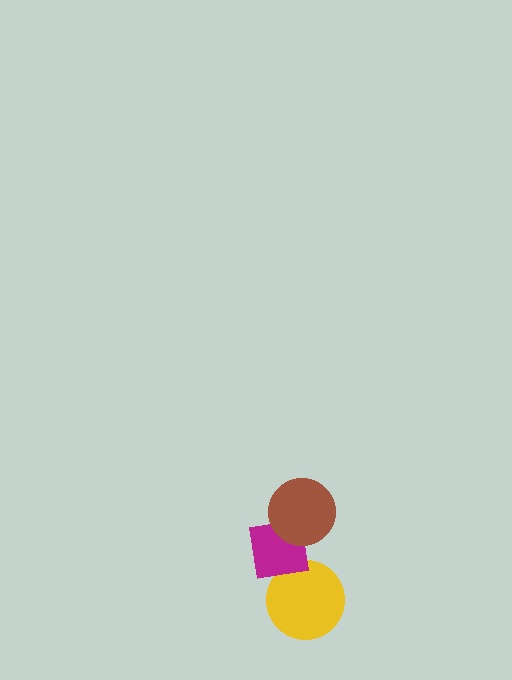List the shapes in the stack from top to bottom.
From top to bottom: the brown circle, the magenta square, the yellow circle.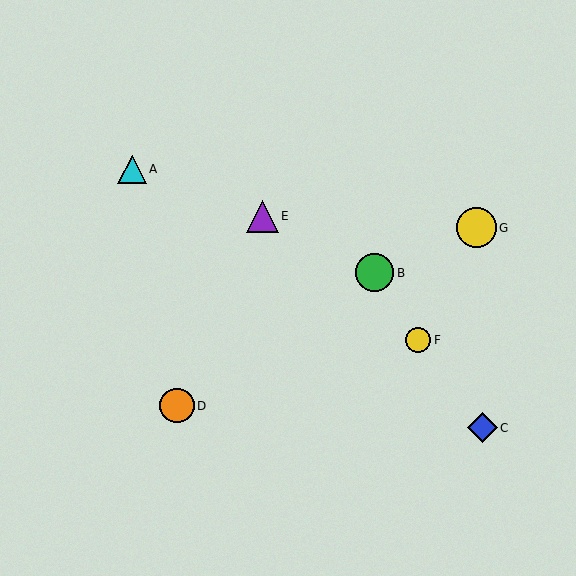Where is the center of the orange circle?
The center of the orange circle is at (177, 406).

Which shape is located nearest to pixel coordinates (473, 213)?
The yellow circle (labeled G) at (476, 228) is nearest to that location.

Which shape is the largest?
The yellow circle (labeled G) is the largest.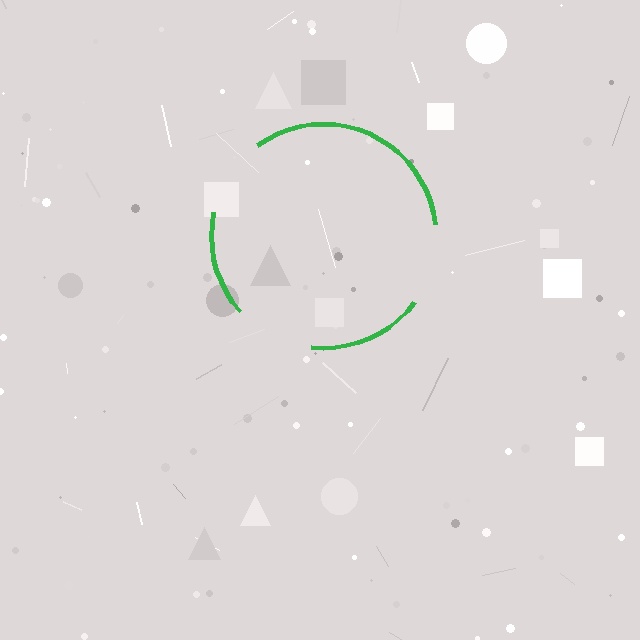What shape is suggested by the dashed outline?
The dashed outline suggests a circle.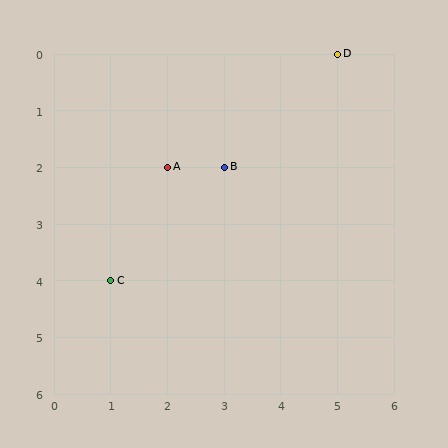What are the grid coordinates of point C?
Point C is at grid coordinates (1, 4).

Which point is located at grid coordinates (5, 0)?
Point D is at (5, 0).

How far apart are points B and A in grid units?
Points B and A are 1 column apart.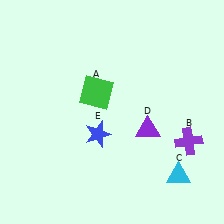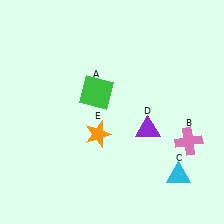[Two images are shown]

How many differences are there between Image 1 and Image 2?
There are 2 differences between the two images.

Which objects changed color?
B changed from purple to pink. E changed from blue to orange.